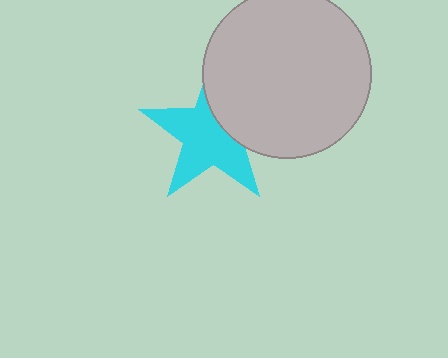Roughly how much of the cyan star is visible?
Most of it is visible (roughly 66%).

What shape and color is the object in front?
The object in front is a light gray circle.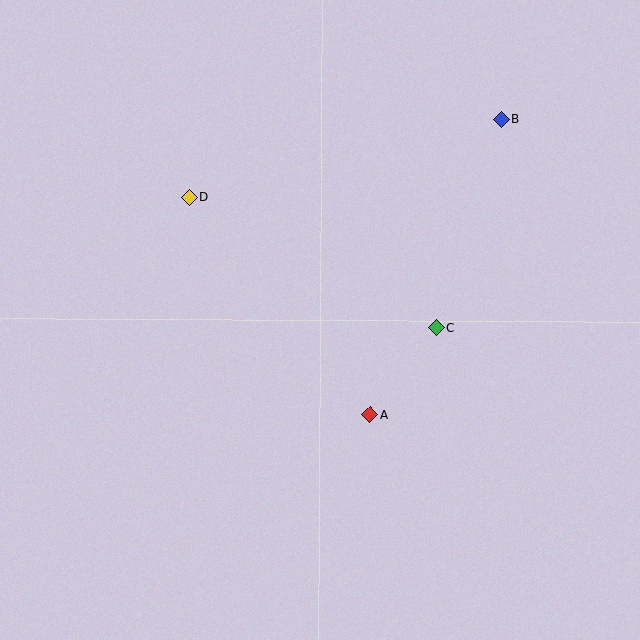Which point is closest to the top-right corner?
Point B is closest to the top-right corner.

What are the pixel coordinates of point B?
Point B is at (502, 119).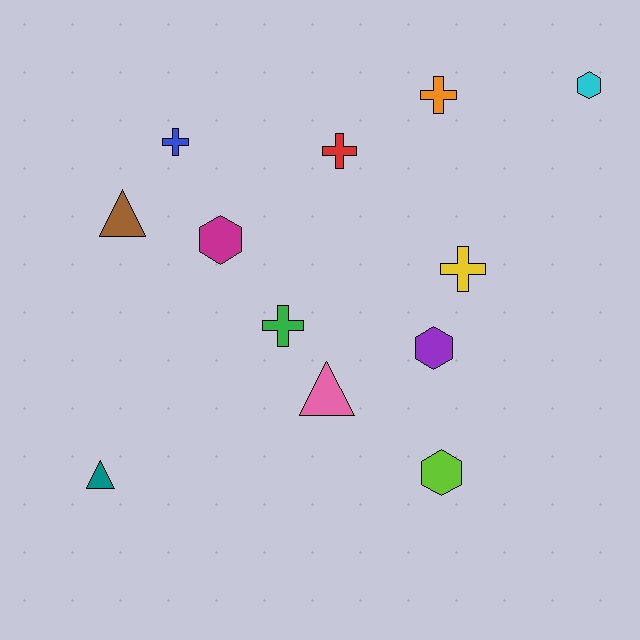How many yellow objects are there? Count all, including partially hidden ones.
There is 1 yellow object.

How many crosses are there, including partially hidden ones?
There are 5 crosses.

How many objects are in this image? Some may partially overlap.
There are 12 objects.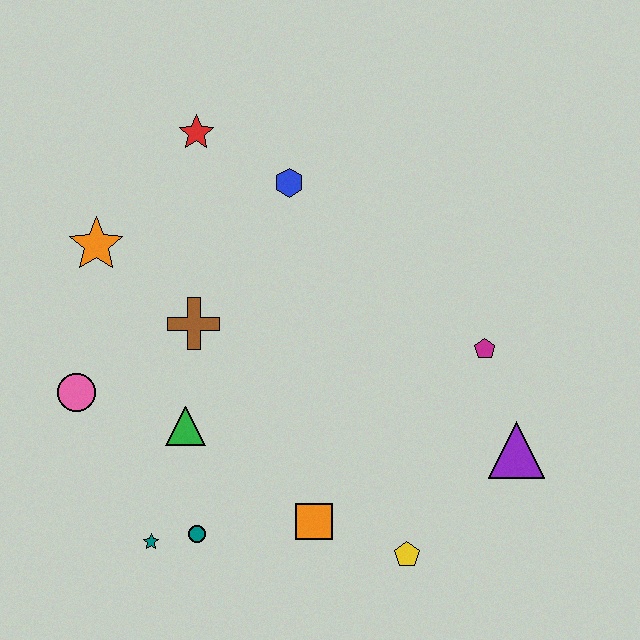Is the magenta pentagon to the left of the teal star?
No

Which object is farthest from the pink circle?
The purple triangle is farthest from the pink circle.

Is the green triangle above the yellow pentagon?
Yes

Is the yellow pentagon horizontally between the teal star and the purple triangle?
Yes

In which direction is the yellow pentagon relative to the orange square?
The yellow pentagon is to the right of the orange square.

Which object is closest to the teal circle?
The teal star is closest to the teal circle.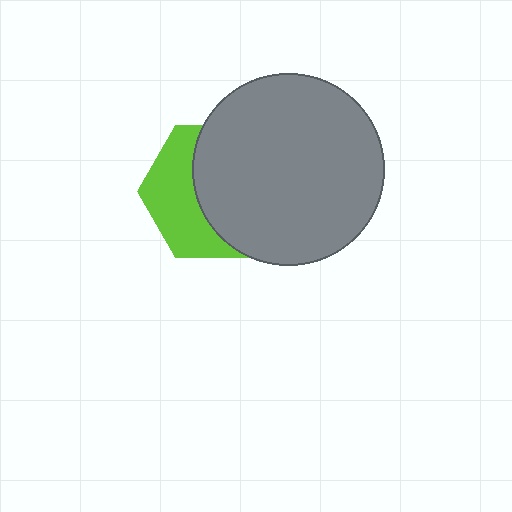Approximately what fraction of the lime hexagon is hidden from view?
Roughly 58% of the lime hexagon is hidden behind the gray circle.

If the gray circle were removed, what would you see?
You would see the complete lime hexagon.